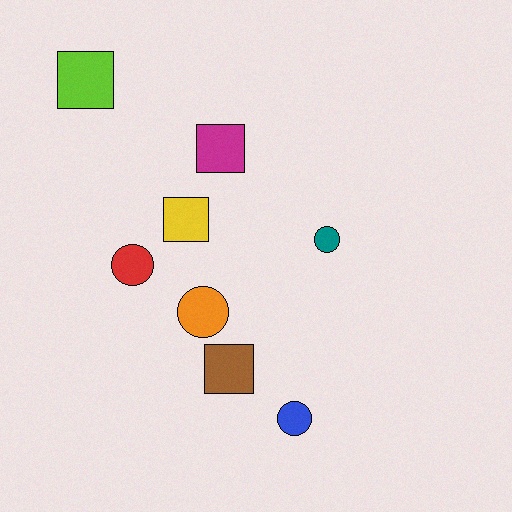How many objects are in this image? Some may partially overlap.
There are 8 objects.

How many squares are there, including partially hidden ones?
There are 4 squares.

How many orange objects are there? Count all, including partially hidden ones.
There is 1 orange object.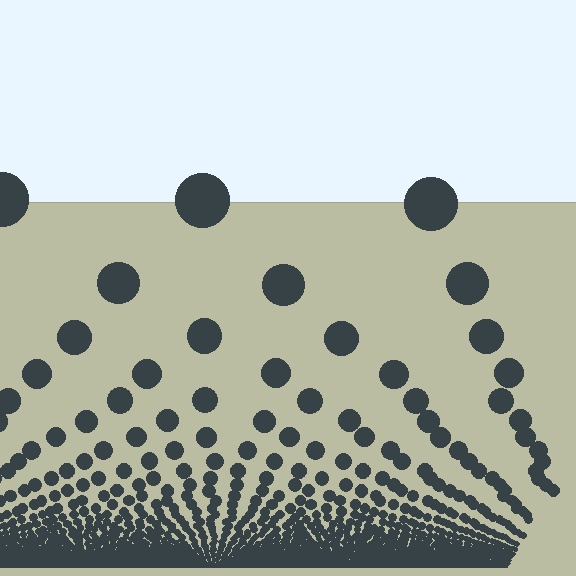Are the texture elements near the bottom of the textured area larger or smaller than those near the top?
Smaller. The gradient is inverted — elements near the bottom are smaller and denser.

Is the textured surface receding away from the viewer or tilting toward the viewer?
The surface appears to tilt toward the viewer. Texture elements get larger and sparser toward the top.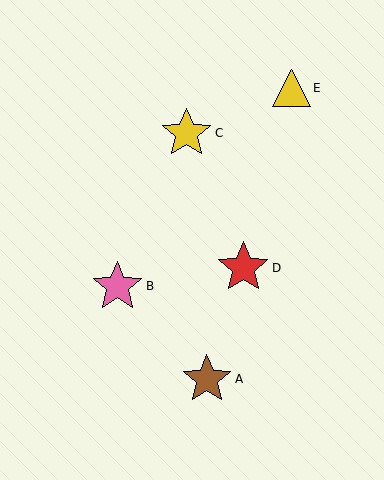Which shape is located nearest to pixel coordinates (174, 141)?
The yellow star (labeled C) at (186, 133) is nearest to that location.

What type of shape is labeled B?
Shape B is a pink star.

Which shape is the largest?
The red star (labeled D) is the largest.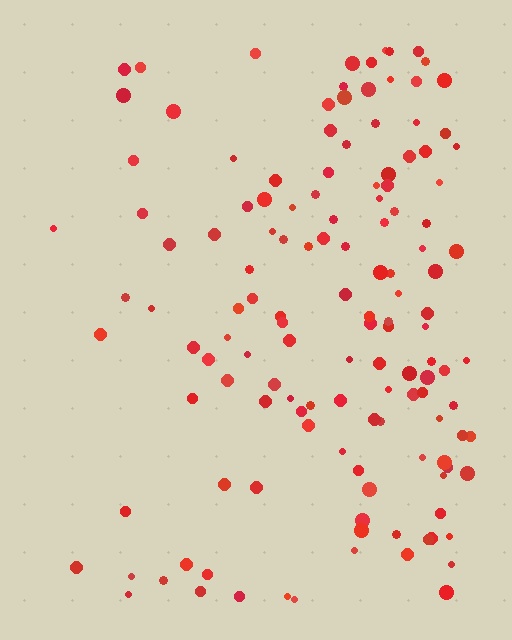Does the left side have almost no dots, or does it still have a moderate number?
Still a moderate number, just noticeably fewer than the right.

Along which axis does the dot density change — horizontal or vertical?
Horizontal.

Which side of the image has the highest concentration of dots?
The right.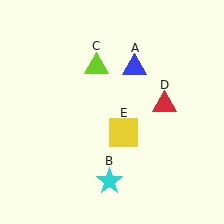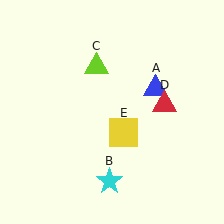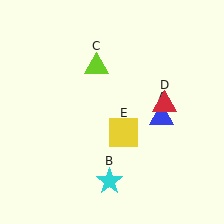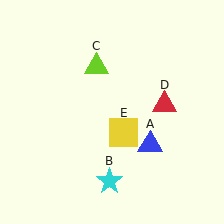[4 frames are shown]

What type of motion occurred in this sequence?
The blue triangle (object A) rotated clockwise around the center of the scene.